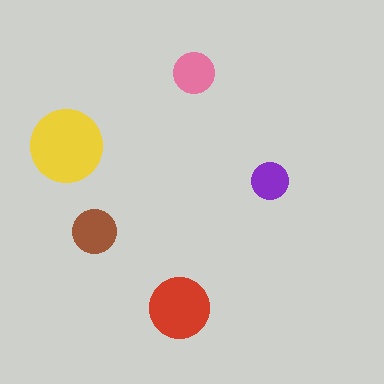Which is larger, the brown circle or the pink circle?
The brown one.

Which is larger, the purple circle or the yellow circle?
The yellow one.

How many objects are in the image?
There are 5 objects in the image.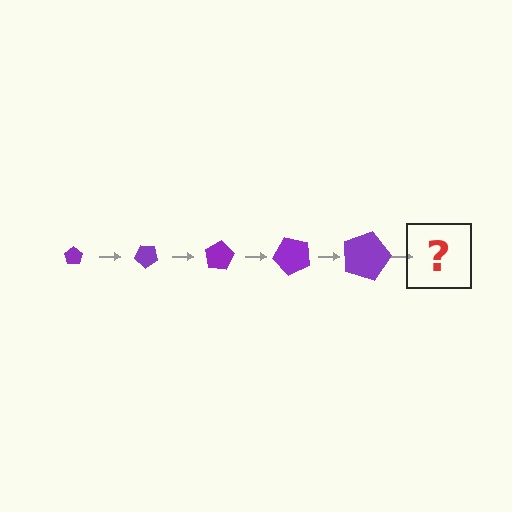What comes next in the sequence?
The next element should be a pentagon, larger than the previous one and rotated 200 degrees from the start.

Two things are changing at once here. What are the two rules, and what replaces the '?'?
The two rules are that the pentagon grows larger each step and it rotates 40 degrees each step. The '?' should be a pentagon, larger than the previous one and rotated 200 degrees from the start.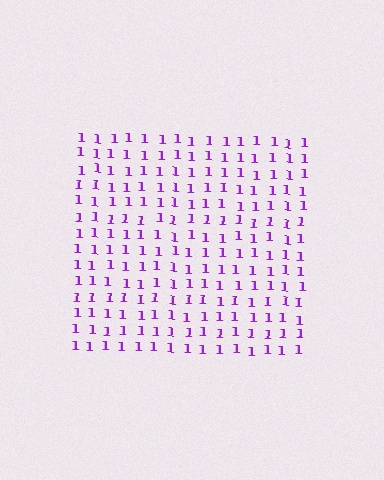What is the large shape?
The large shape is a square.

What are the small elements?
The small elements are digit 1's.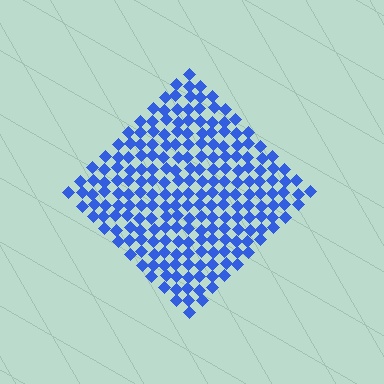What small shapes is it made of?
It is made of small diamonds.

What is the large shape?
The large shape is a diamond.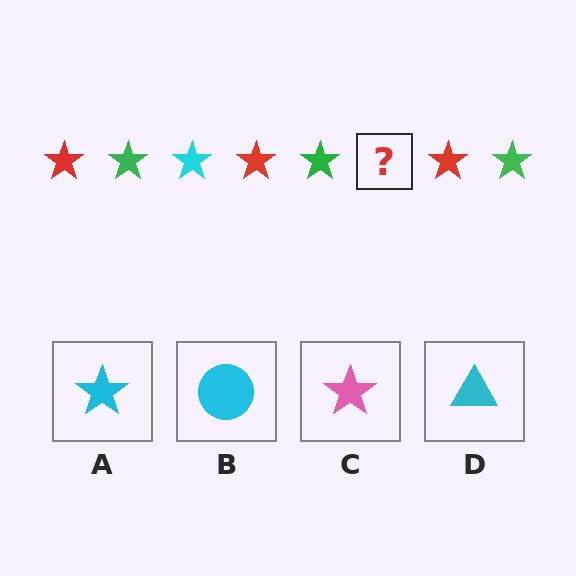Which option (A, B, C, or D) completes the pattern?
A.